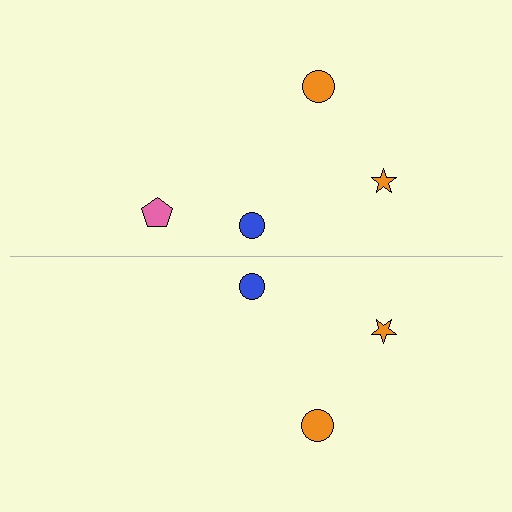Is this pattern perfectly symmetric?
No, the pattern is not perfectly symmetric. A pink pentagon is missing from the bottom side.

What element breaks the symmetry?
A pink pentagon is missing from the bottom side.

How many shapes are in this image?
There are 7 shapes in this image.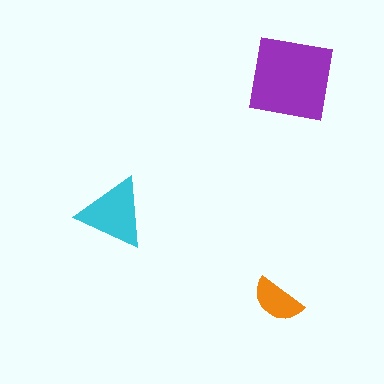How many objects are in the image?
There are 3 objects in the image.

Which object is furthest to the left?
The cyan triangle is leftmost.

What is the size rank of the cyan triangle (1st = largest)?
2nd.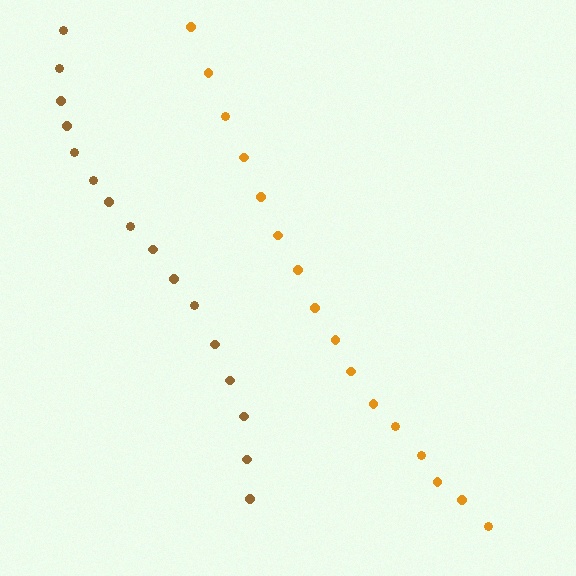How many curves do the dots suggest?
There are 2 distinct paths.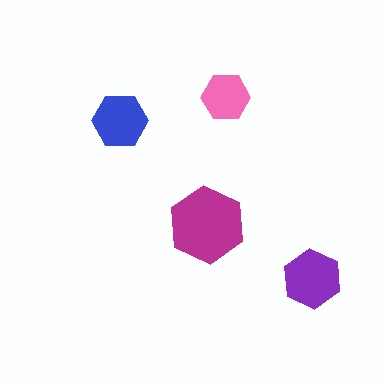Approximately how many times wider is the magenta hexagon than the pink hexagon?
About 1.5 times wider.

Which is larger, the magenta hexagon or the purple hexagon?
The magenta one.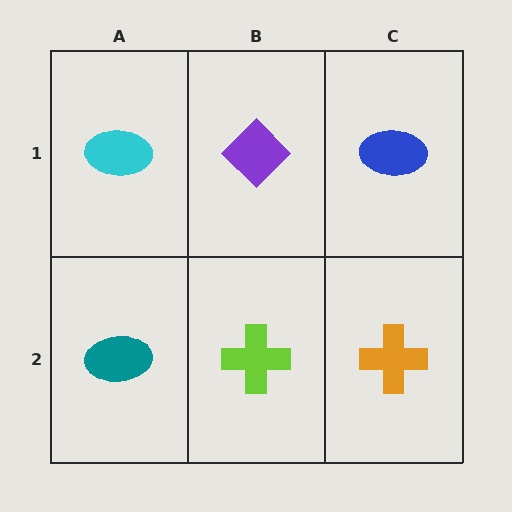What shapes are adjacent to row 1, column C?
An orange cross (row 2, column C), a purple diamond (row 1, column B).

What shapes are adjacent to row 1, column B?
A lime cross (row 2, column B), a cyan ellipse (row 1, column A), a blue ellipse (row 1, column C).